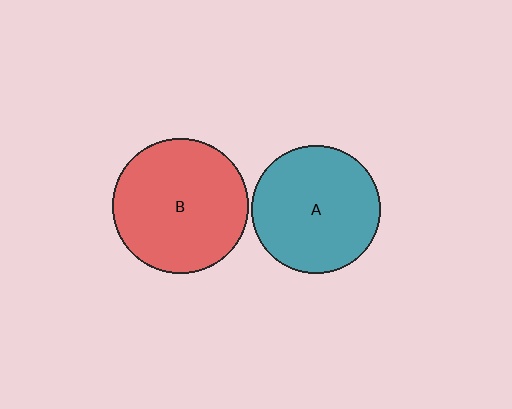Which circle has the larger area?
Circle B (red).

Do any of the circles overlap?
No, none of the circles overlap.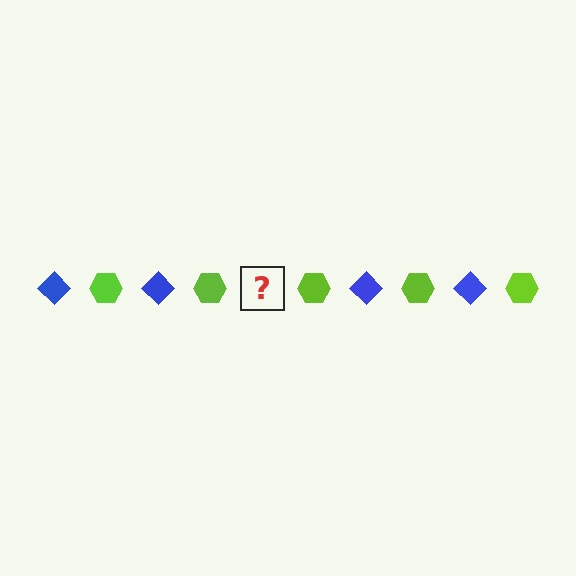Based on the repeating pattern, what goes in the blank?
The blank should be a blue diamond.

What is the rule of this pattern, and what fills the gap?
The rule is that the pattern alternates between blue diamond and lime hexagon. The gap should be filled with a blue diamond.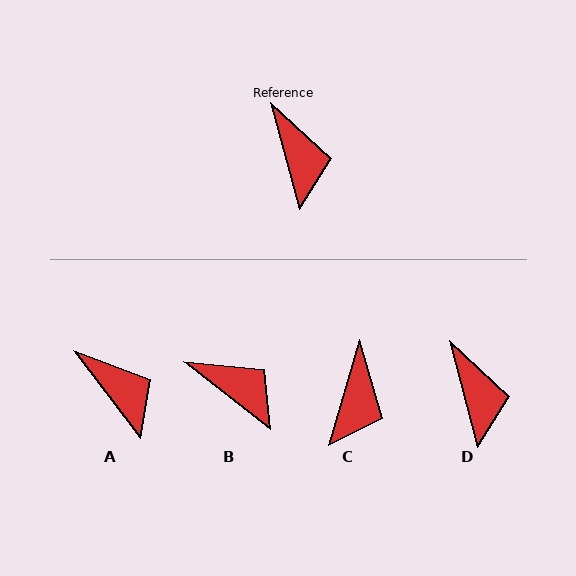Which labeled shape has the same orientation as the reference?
D.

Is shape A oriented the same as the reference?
No, it is off by about 22 degrees.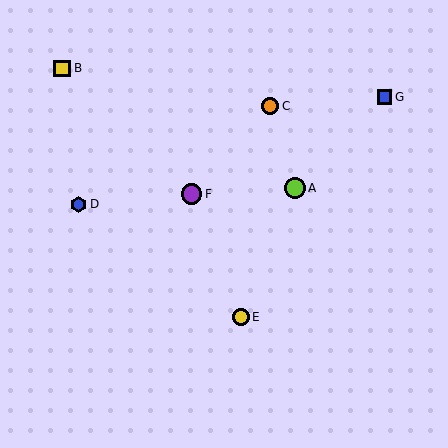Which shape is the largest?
The lime circle (labeled A) is the largest.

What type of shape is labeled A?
Shape A is a lime circle.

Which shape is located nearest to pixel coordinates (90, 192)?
The blue hexagon (labeled D) at (78, 204) is nearest to that location.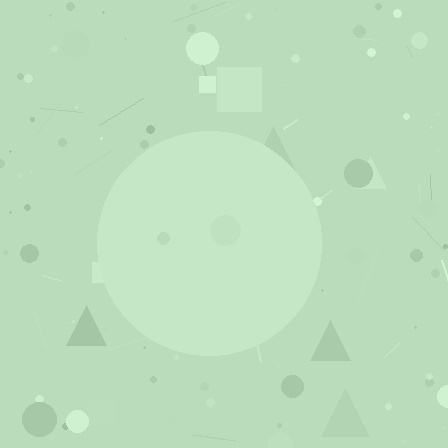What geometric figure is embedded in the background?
A circle is embedded in the background.